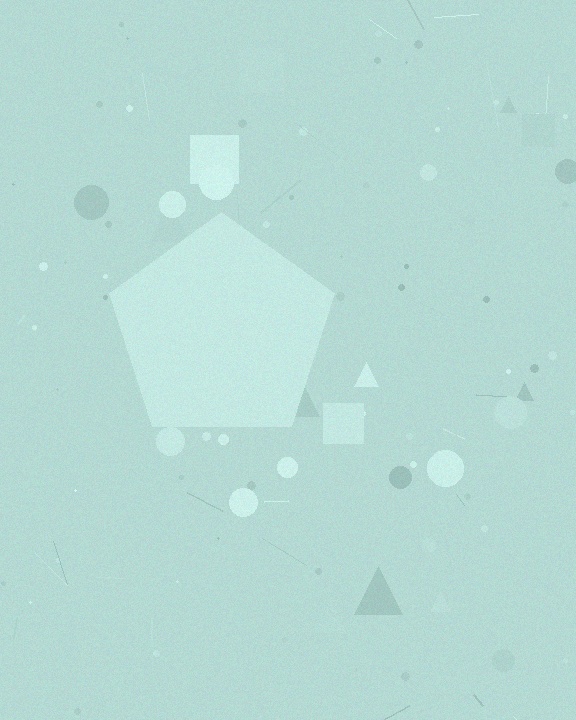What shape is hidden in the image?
A pentagon is hidden in the image.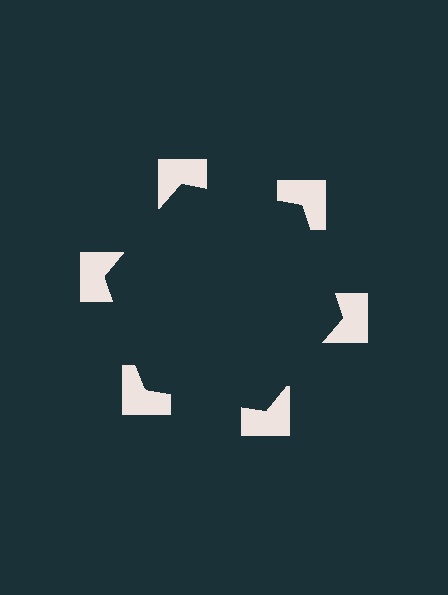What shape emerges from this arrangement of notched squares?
An illusory hexagon — its edges are inferred from the aligned wedge cuts in the notched squares, not physically drawn.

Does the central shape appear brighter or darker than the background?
It typically appears slightly darker than the background, even though no actual brightness change is drawn.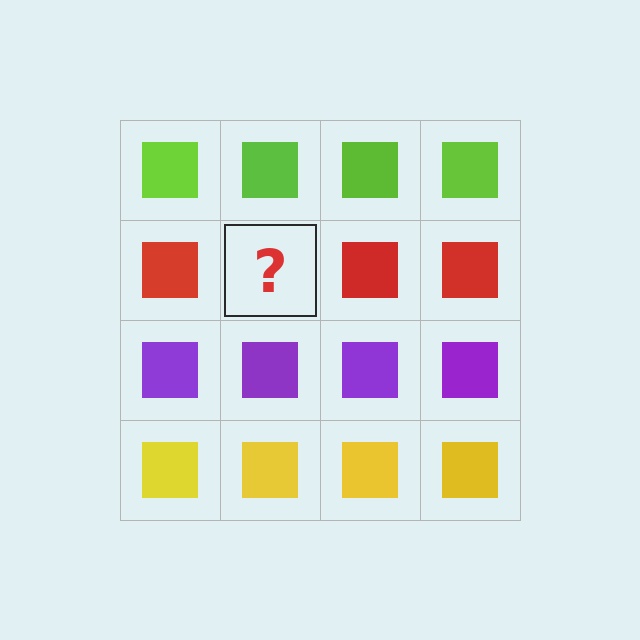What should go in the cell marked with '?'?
The missing cell should contain a red square.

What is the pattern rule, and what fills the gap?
The rule is that each row has a consistent color. The gap should be filled with a red square.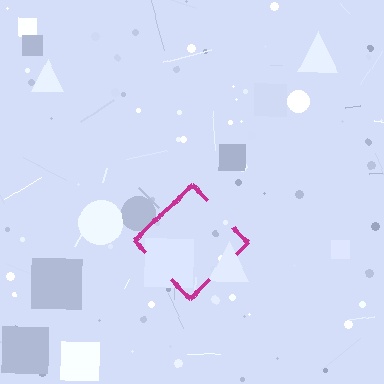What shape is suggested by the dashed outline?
The dashed outline suggests a diamond.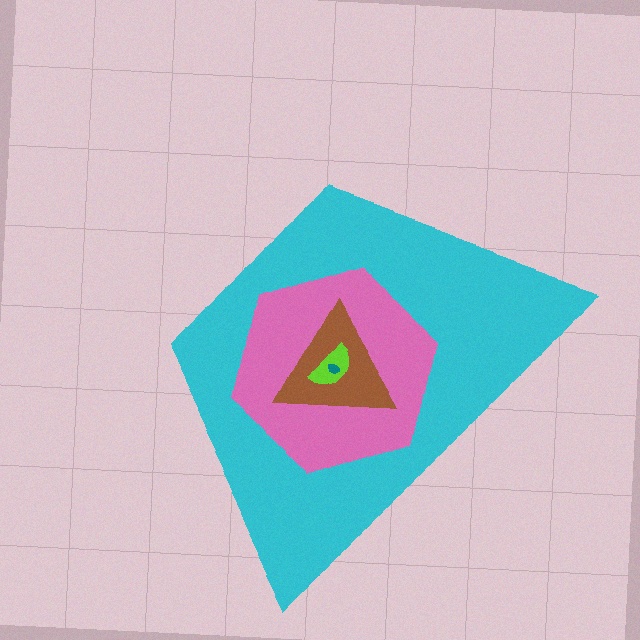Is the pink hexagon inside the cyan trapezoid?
Yes.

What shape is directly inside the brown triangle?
The lime semicircle.